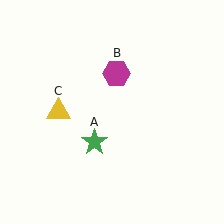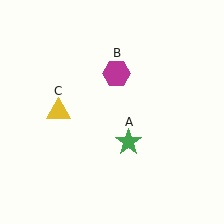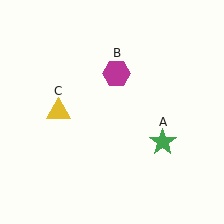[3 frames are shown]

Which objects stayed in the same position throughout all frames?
Magenta hexagon (object B) and yellow triangle (object C) remained stationary.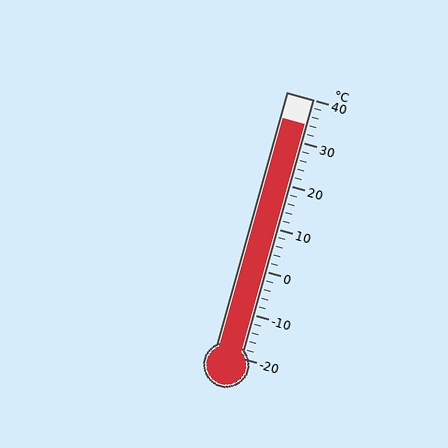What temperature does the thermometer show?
The thermometer shows approximately 34°C.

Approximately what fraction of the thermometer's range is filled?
The thermometer is filled to approximately 90% of its range.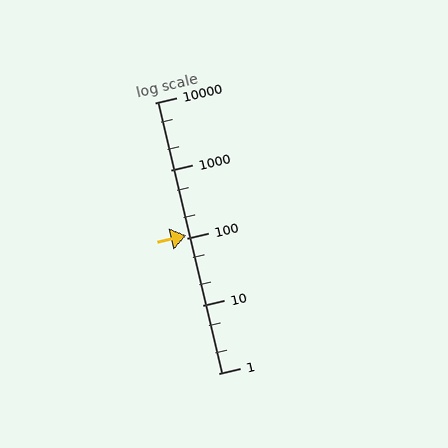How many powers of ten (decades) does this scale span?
The scale spans 4 decades, from 1 to 10000.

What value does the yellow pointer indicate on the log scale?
The pointer indicates approximately 110.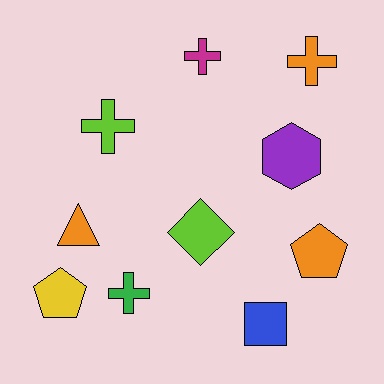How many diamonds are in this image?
There is 1 diamond.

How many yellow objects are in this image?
There is 1 yellow object.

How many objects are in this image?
There are 10 objects.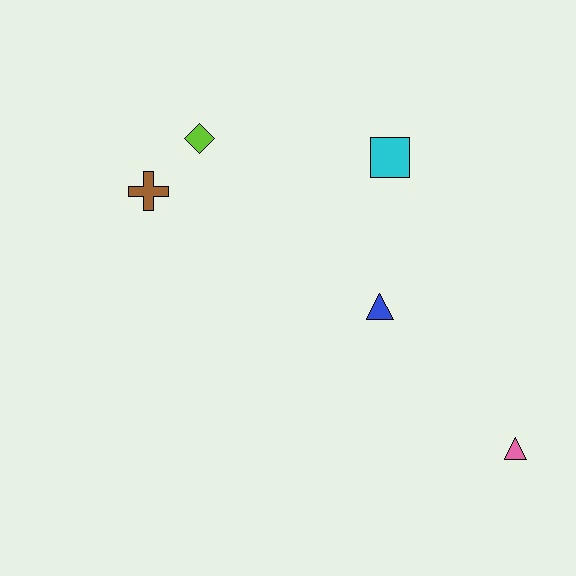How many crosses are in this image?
There is 1 cross.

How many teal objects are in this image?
There are no teal objects.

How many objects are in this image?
There are 5 objects.